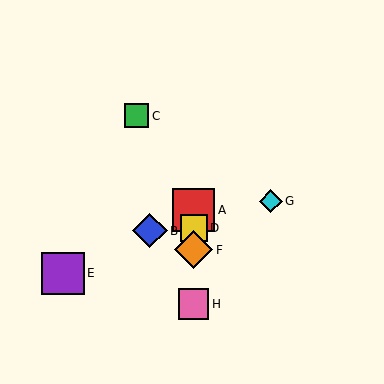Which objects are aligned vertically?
Objects A, D, F, H are aligned vertically.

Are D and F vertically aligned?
Yes, both are at x≈194.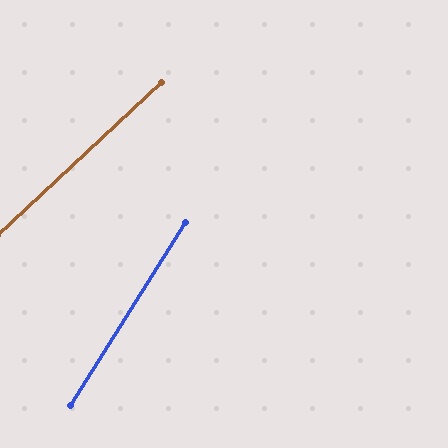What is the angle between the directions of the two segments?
Approximately 15 degrees.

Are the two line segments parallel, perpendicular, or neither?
Neither parallel nor perpendicular — they differ by about 15°.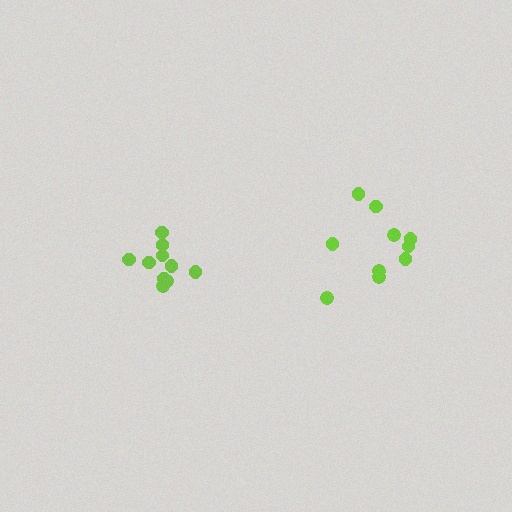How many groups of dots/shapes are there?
There are 2 groups.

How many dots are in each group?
Group 1: 10 dots, Group 2: 11 dots (21 total).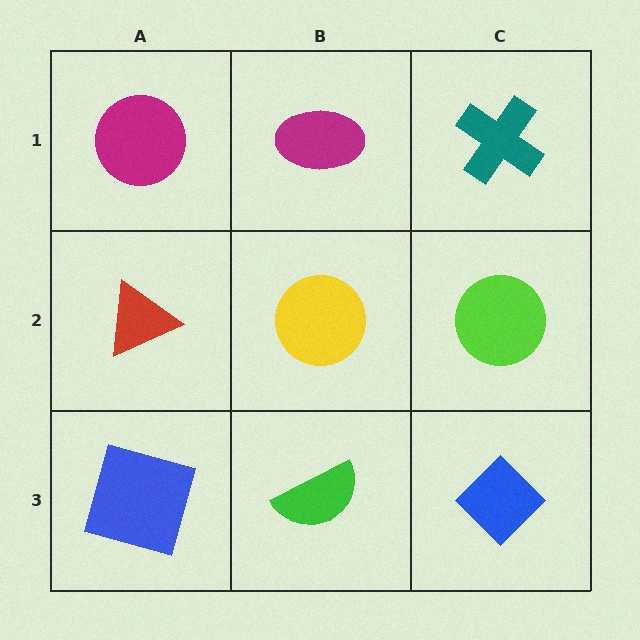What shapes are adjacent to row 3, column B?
A yellow circle (row 2, column B), a blue square (row 3, column A), a blue diamond (row 3, column C).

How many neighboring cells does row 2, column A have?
3.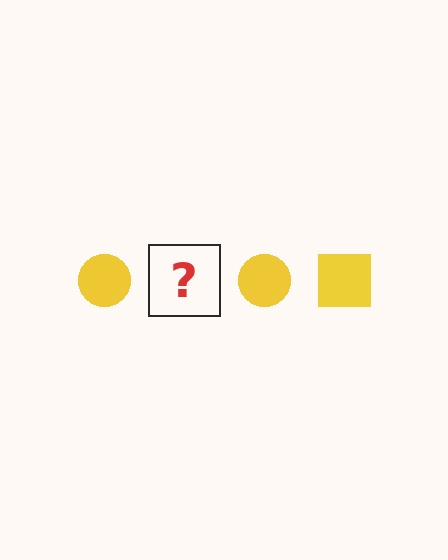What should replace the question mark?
The question mark should be replaced with a yellow square.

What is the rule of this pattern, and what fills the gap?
The rule is that the pattern cycles through circle, square shapes in yellow. The gap should be filled with a yellow square.